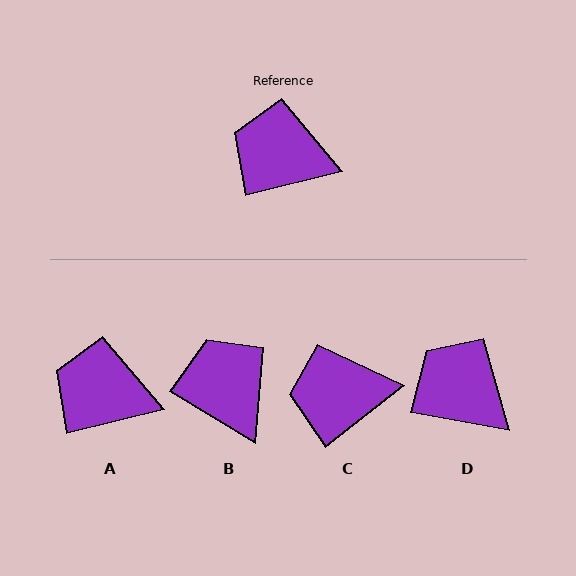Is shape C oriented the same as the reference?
No, it is off by about 24 degrees.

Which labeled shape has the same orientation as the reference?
A.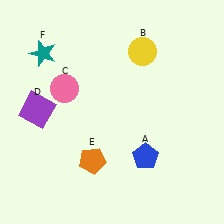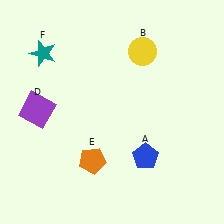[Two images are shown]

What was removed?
The pink circle (C) was removed in Image 2.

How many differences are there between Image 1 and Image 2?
There is 1 difference between the two images.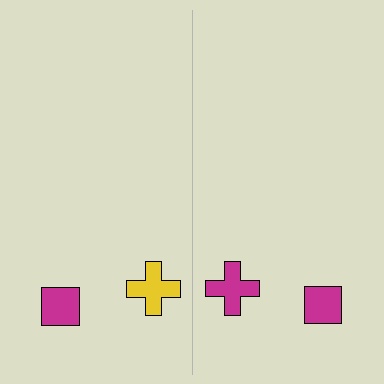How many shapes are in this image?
There are 4 shapes in this image.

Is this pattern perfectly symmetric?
No, the pattern is not perfectly symmetric. The magenta cross on the right side breaks the symmetry — its mirror counterpart is yellow.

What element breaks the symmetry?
The magenta cross on the right side breaks the symmetry — its mirror counterpart is yellow.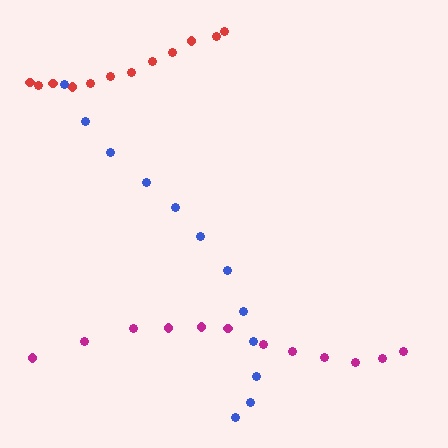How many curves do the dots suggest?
There are 3 distinct paths.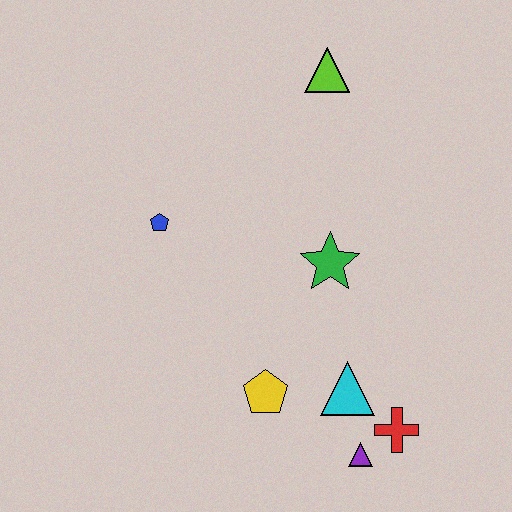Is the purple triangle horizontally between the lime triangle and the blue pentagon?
No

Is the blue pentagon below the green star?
No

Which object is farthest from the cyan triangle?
The lime triangle is farthest from the cyan triangle.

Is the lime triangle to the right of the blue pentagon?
Yes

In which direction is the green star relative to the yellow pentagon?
The green star is above the yellow pentagon.